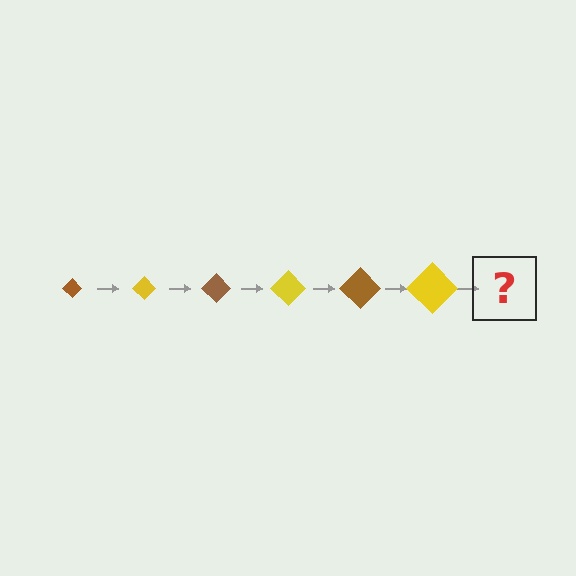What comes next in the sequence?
The next element should be a brown diamond, larger than the previous one.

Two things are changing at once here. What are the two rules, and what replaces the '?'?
The two rules are that the diamond grows larger each step and the color cycles through brown and yellow. The '?' should be a brown diamond, larger than the previous one.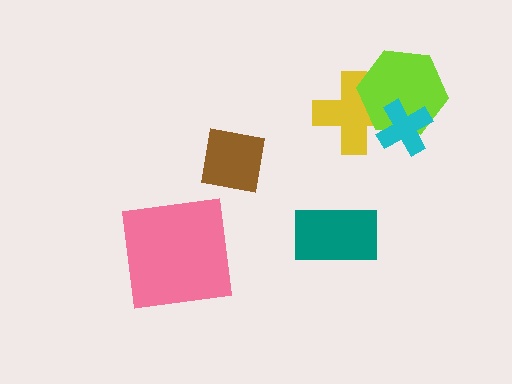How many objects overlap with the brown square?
0 objects overlap with the brown square.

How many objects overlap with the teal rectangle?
0 objects overlap with the teal rectangle.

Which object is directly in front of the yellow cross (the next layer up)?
The lime hexagon is directly in front of the yellow cross.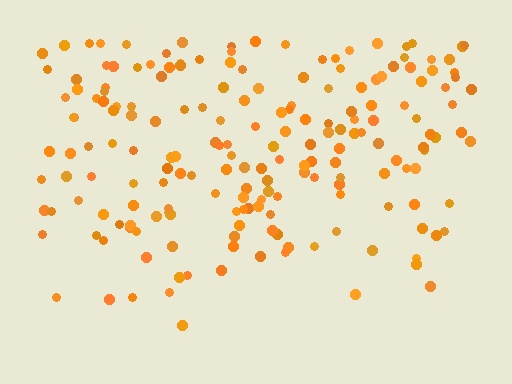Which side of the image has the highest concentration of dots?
The top.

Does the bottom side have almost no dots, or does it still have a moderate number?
Still a moderate number, just noticeably fewer than the top.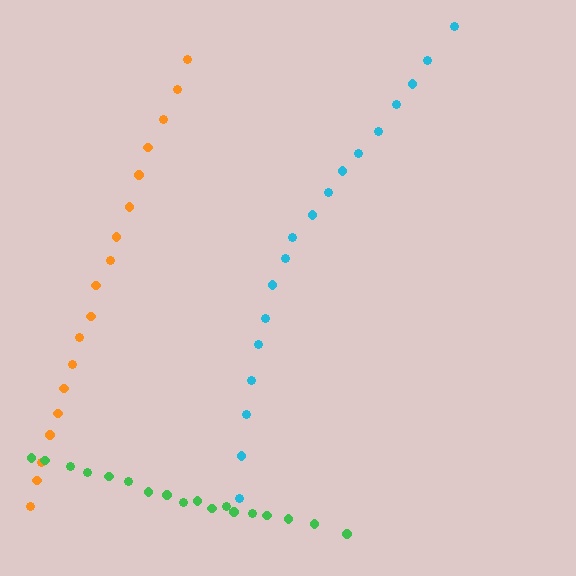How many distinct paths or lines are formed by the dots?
There are 3 distinct paths.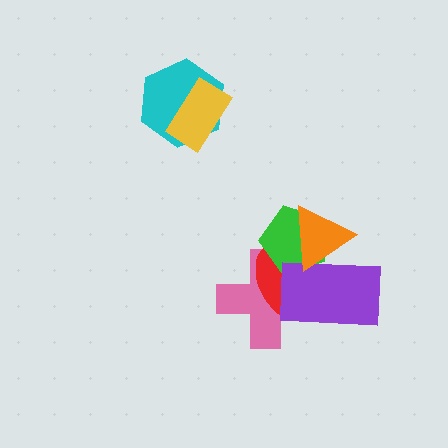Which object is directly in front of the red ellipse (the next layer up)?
The green pentagon is directly in front of the red ellipse.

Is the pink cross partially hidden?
Yes, it is partially covered by another shape.